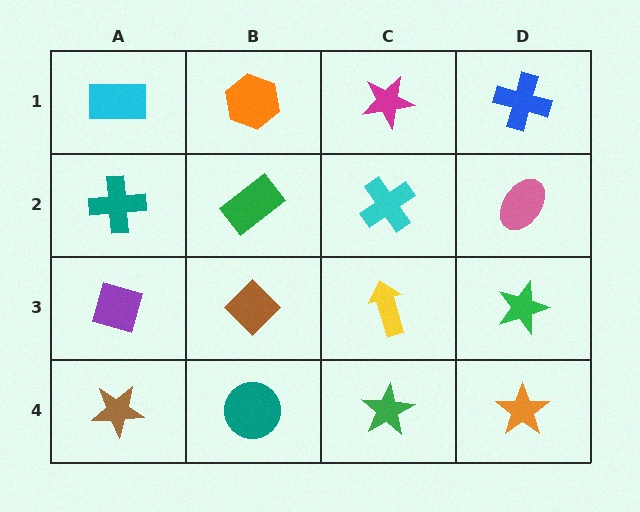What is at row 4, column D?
An orange star.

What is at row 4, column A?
A brown star.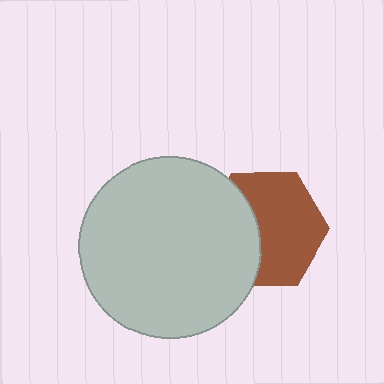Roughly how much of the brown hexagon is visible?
About half of it is visible (roughly 61%).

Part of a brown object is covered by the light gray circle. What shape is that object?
It is a hexagon.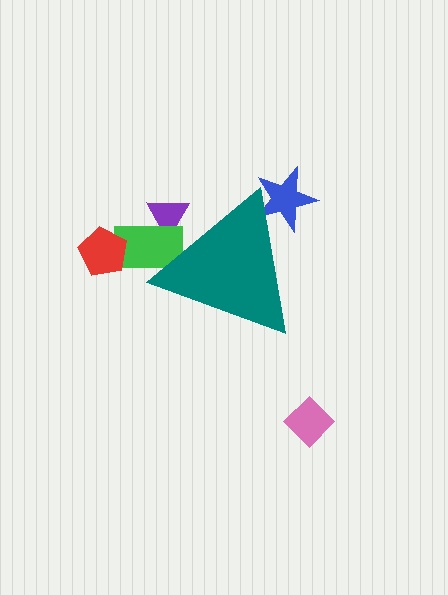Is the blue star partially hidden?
Yes, the blue star is partially hidden behind the teal triangle.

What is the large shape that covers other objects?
A teal triangle.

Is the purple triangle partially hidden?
Yes, the purple triangle is partially hidden behind the teal triangle.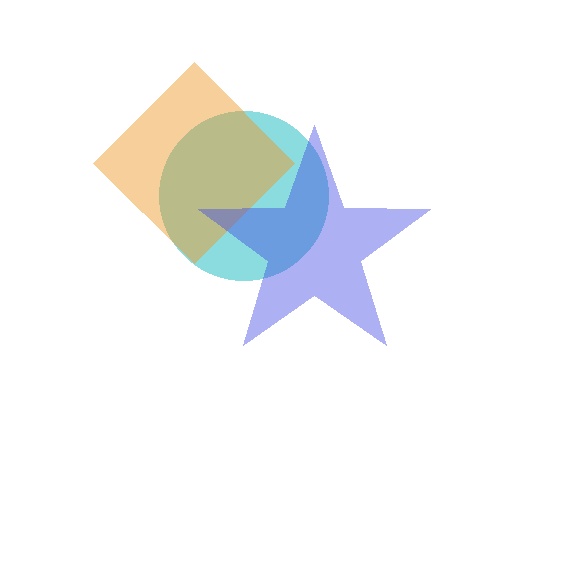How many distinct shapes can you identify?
There are 3 distinct shapes: a cyan circle, an orange diamond, a blue star.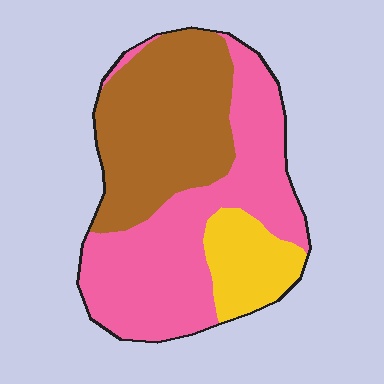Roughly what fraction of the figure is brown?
Brown covers roughly 40% of the figure.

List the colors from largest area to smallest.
From largest to smallest: pink, brown, yellow.